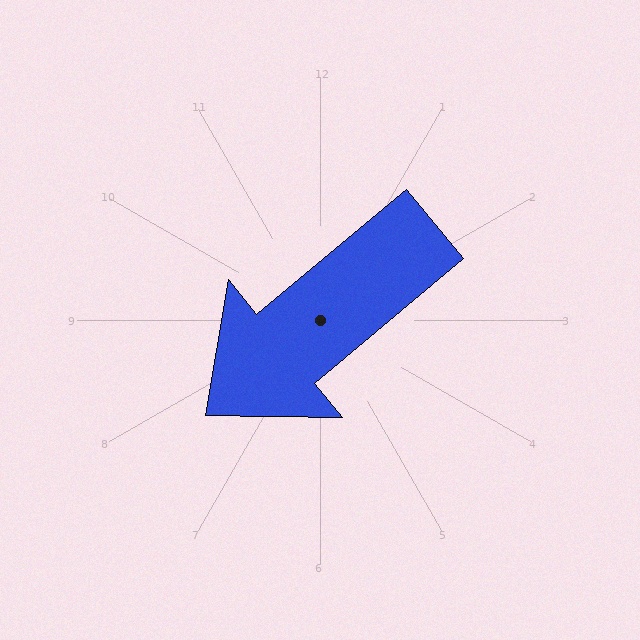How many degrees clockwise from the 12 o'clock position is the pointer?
Approximately 230 degrees.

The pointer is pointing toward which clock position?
Roughly 8 o'clock.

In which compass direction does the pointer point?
Southwest.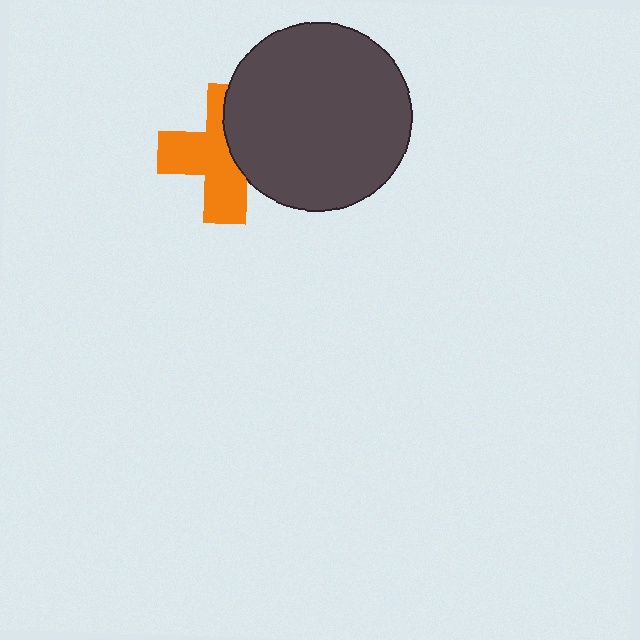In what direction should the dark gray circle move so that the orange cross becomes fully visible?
The dark gray circle should move right. That is the shortest direction to clear the overlap and leave the orange cross fully visible.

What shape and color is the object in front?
The object in front is a dark gray circle.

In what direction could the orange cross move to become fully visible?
The orange cross could move left. That would shift it out from behind the dark gray circle entirely.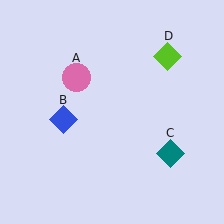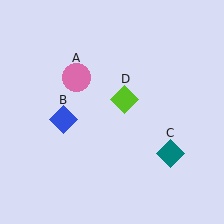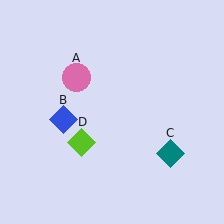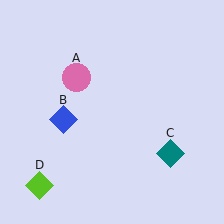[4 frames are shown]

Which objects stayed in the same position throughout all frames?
Pink circle (object A) and blue diamond (object B) and teal diamond (object C) remained stationary.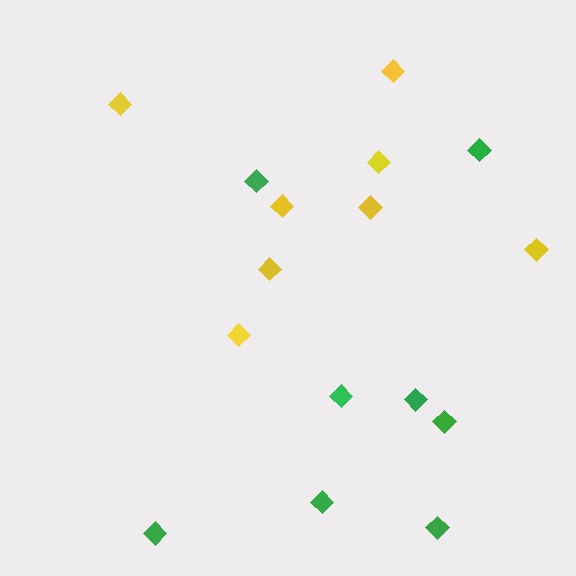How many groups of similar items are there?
There are 2 groups: one group of yellow diamonds (8) and one group of green diamonds (8).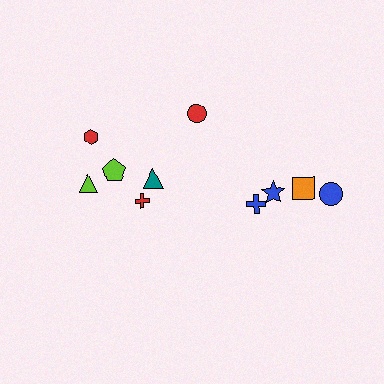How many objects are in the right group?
There are 4 objects.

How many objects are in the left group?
There are 6 objects.